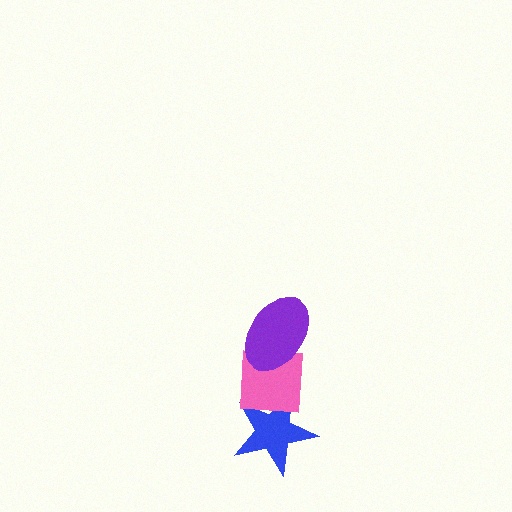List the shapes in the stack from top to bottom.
From top to bottom: the purple ellipse, the pink square, the blue star.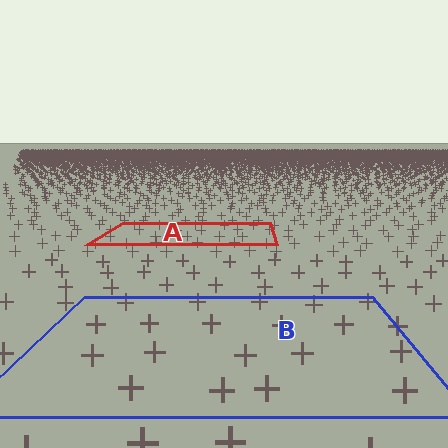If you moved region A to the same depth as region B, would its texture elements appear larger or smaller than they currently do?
They would appear larger. At a closer depth, the same texture elements are projected at a bigger on-screen size.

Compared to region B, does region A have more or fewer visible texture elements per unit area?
Region A has more texture elements per unit area — they are packed more densely because it is farther away.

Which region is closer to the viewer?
Region B is closer. The texture elements there are larger and more spread out.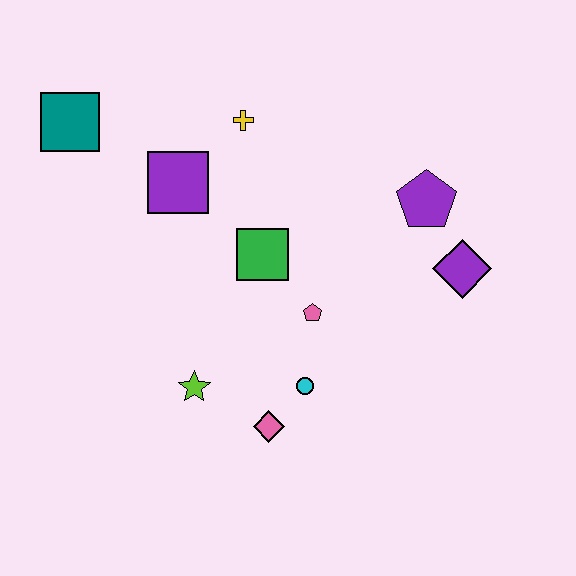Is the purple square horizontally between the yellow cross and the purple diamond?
No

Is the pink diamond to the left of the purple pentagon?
Yes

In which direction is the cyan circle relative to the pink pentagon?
The cyan circle is below the pink pentagon.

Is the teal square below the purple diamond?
No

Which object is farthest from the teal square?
The purple diamond is farthest from the teal square.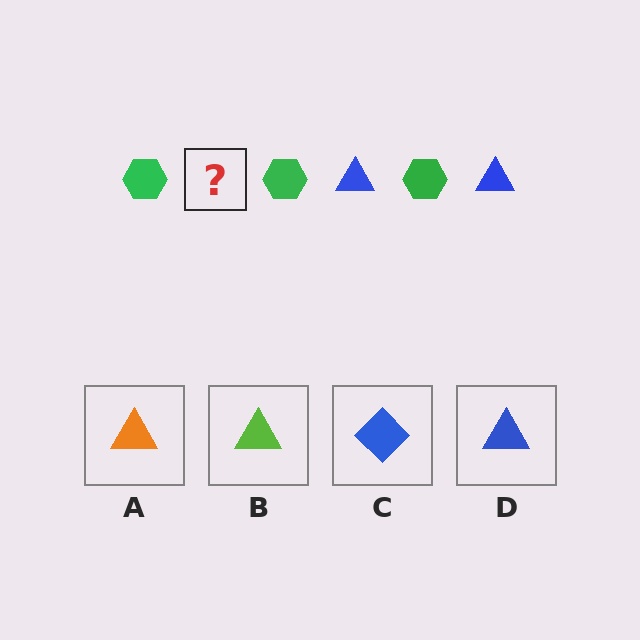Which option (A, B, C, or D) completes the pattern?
D.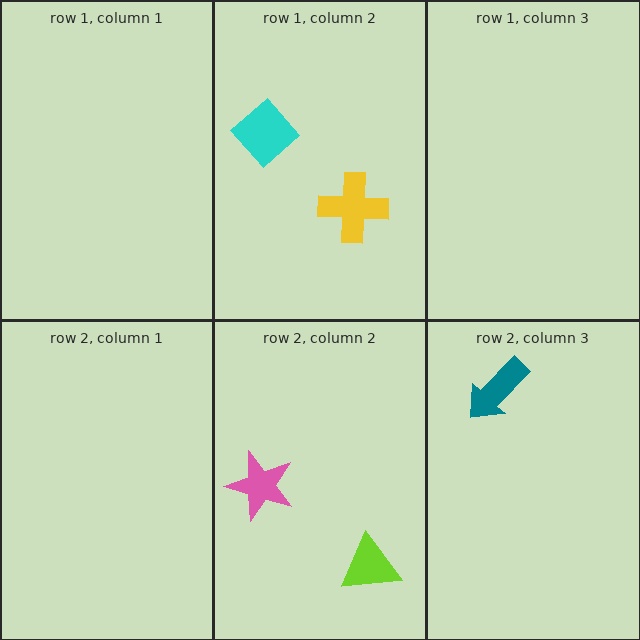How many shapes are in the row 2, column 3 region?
1.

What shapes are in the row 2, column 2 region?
The lime triangle, the pink star.